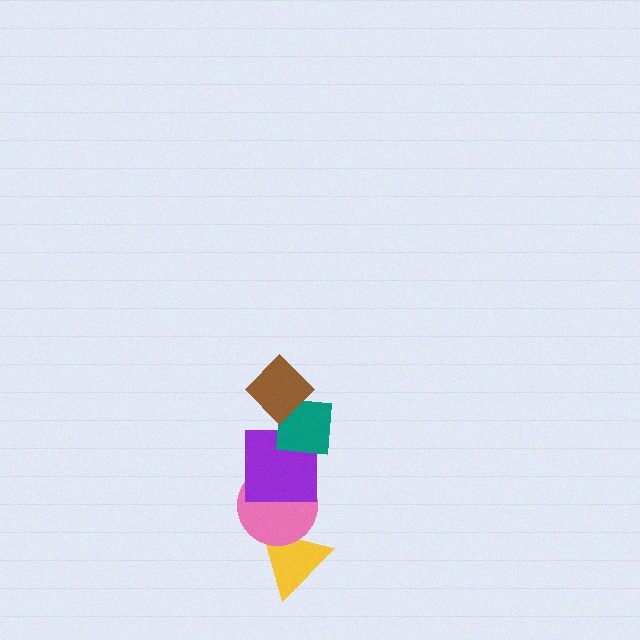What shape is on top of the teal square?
The brown diamond is on top of the teal square.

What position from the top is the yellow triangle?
The yellow triangle is 5th from the top.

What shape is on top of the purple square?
The teal square is on top of the purple square.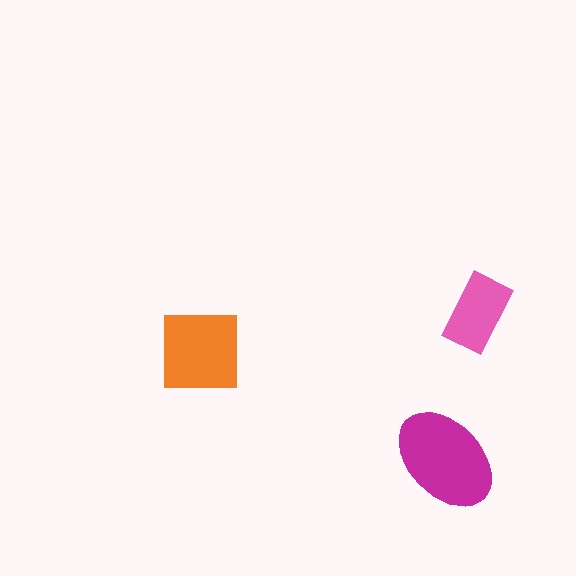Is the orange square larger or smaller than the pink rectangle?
Larger.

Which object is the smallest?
The pink rectangle.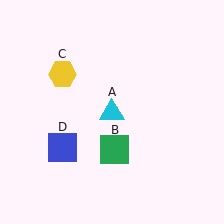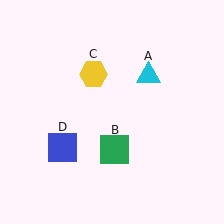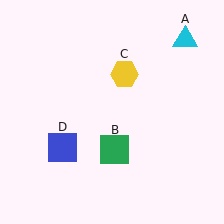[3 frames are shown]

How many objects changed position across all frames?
2 objects changed position: cyan triangle (object A), yellow hexagon (object C).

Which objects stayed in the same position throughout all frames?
Green square (object B) and blue square (object D) remained stationary.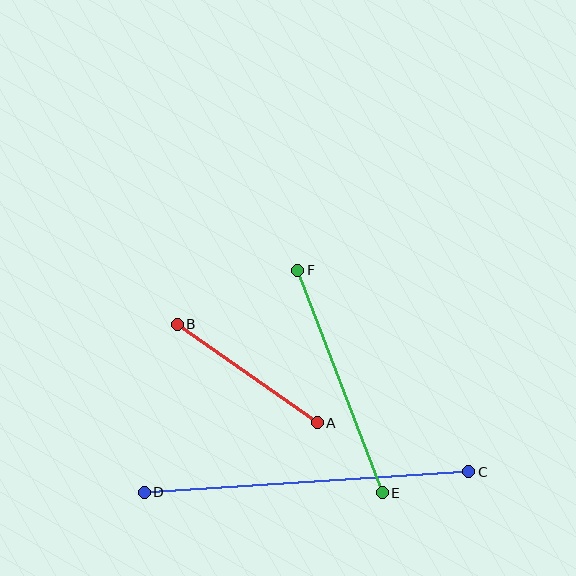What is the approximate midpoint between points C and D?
The midpoint is at approximately (306, 482) pixels.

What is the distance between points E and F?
The distance is approximately 238 pixels.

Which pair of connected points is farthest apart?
Points C and D are farthest apart.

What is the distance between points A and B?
The distance is approximately 171 pixels.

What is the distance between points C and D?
The distance is approximately 325 pixels.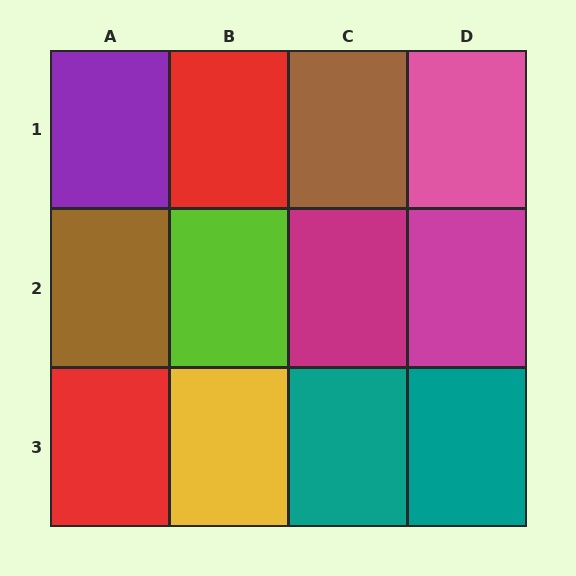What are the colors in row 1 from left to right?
Purple, red, brown, pink.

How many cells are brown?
2 cells are brown.